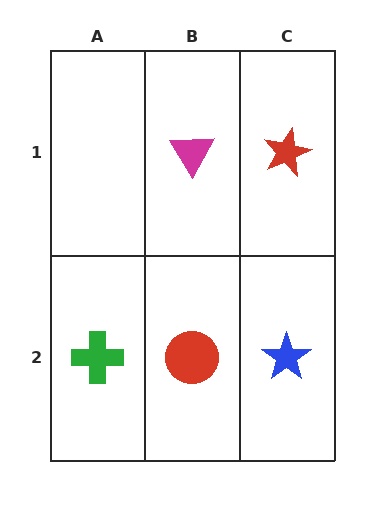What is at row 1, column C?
A red star.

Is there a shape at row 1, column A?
No, that cell is empty.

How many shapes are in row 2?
3 shapes.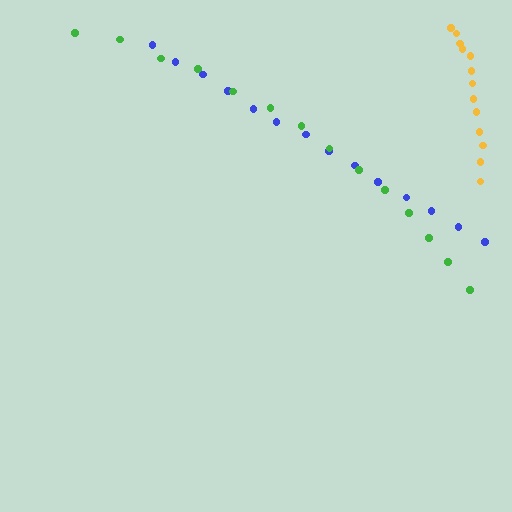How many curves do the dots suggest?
There are 3 distinct paths.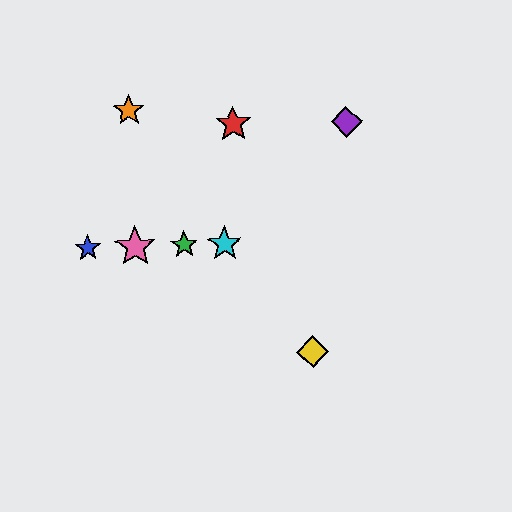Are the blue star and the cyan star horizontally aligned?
Yes, both are at y≈248.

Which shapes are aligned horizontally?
The blue star, the green star, the cyan star, the pink star are aligned horizontally.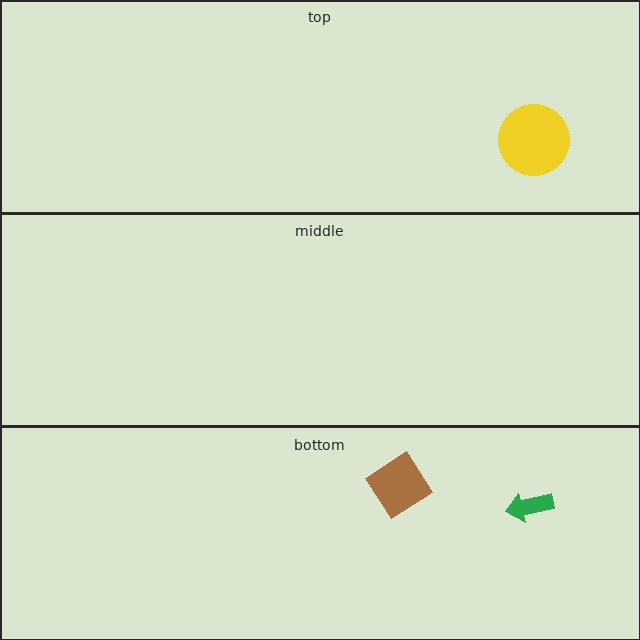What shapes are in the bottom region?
The green arrow, the brown diamond.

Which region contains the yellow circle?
The top region.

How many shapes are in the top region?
1.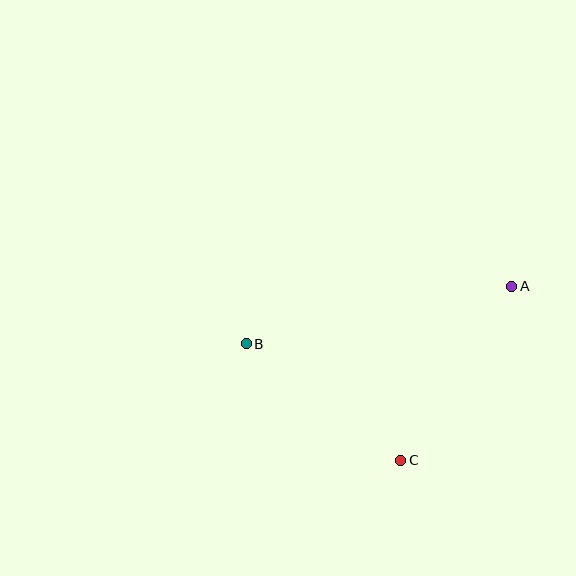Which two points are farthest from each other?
Points A and B are farthest from each other.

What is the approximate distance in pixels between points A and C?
The distance between A and C is approximately 206 pixels.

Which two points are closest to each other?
Points B and C are closest to each other.